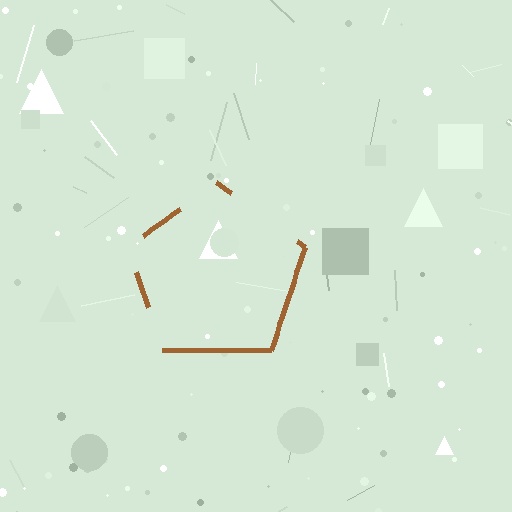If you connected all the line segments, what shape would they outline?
They would outline a pentagon.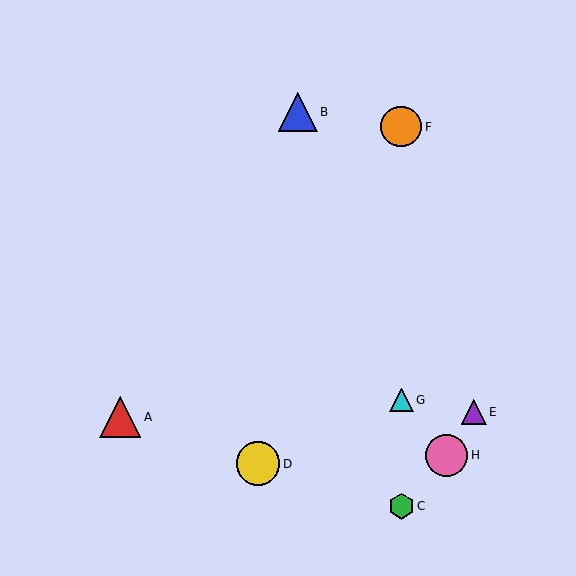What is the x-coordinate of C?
Object C is at x≈401.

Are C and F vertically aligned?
Yes, both are at x≈401.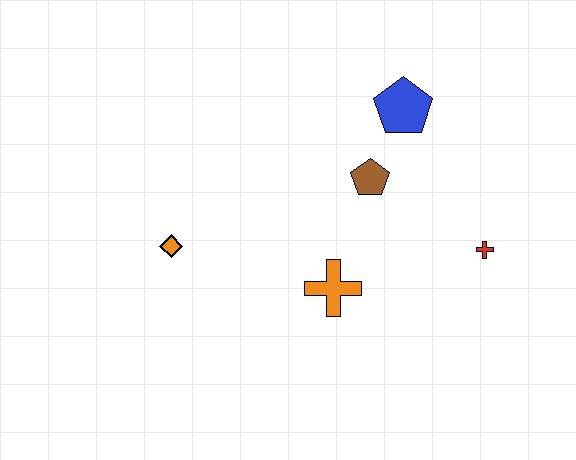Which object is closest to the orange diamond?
The orange cross is closest to the orange diamond.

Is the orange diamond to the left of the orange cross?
Yes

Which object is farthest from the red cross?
The orange diamond is farthest from the red cross.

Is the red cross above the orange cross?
Yes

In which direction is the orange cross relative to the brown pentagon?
The orange cross is below the brown pentagon.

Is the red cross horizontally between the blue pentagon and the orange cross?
No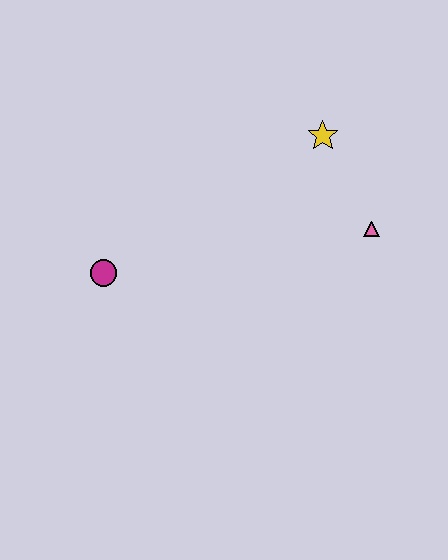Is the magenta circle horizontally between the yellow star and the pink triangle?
No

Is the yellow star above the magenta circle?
Yes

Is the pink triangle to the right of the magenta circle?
Yes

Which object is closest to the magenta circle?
The yellow star is closest to the magenta circle.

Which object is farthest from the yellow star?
The magenta circle is farthest from the yellow star.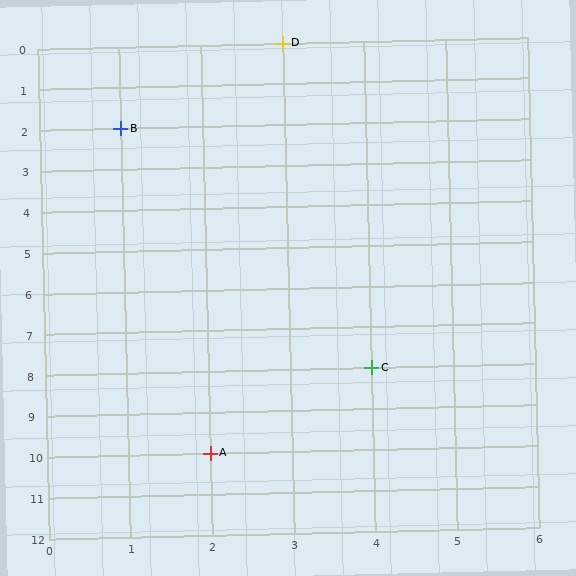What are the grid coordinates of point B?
Point B is at grid coordinates (1, 2).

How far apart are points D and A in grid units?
Points D and A are 1 column and 10 rows apart (about 10.0 grid units diagonally).